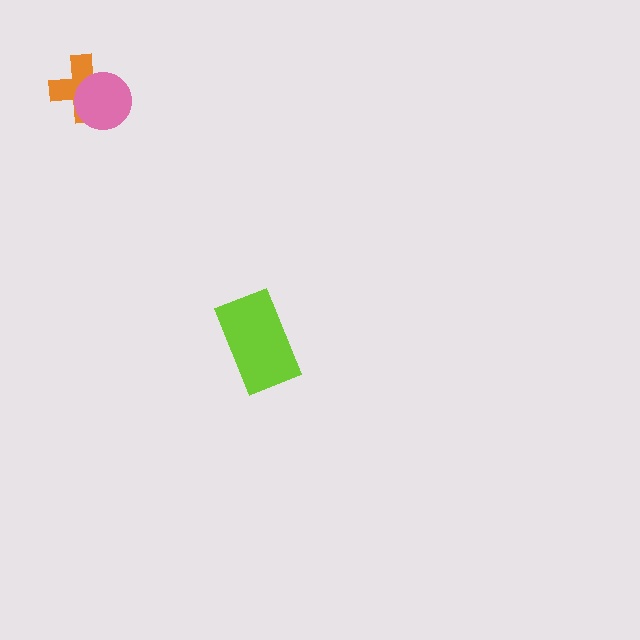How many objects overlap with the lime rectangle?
0 objects overlap with the lime rectangle.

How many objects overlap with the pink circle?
1 object overlaps with the pink circle.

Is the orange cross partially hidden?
Yes, it is partially covered by another shape.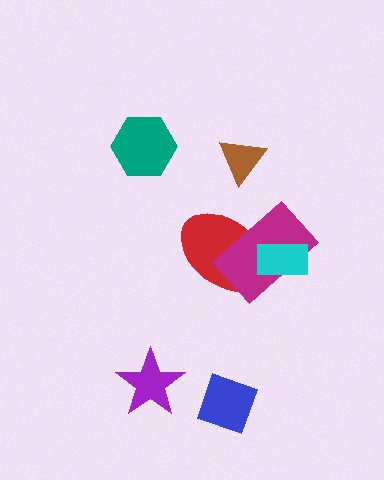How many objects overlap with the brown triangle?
0 objects overlap with the brown triangle.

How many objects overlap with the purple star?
0 objects overlap with the purple star.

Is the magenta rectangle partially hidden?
Yes, it is partially covered by another shape.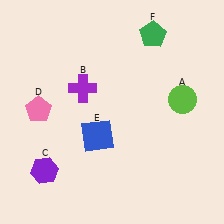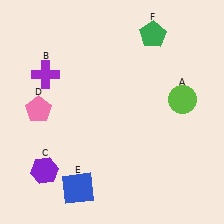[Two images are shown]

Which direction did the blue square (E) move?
The blue square (E) moved down.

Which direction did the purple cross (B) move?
The purple cross (B) moved left.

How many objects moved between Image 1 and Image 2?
2 objects moved between the two images.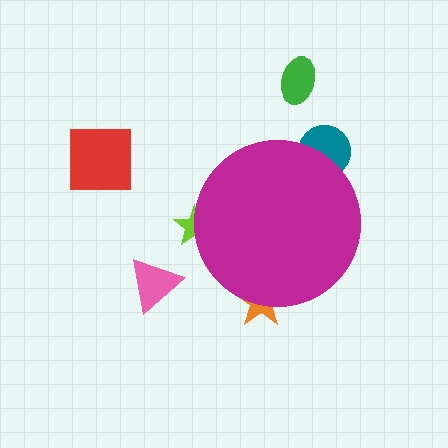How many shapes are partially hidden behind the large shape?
3 shapes are partially hidden.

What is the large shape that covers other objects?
A magenta circle.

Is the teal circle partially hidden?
Yes, the teal circle is partially hidden behind the magenta circle.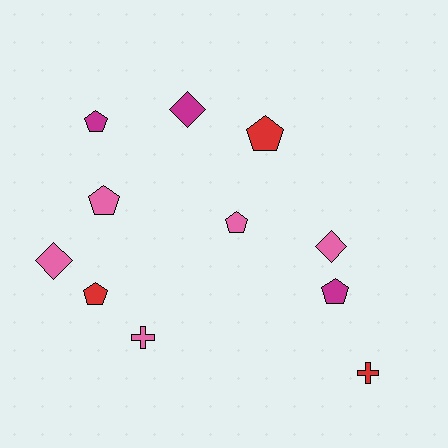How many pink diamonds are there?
There are 2 pink diamonds.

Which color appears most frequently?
Pink, with 5 objects.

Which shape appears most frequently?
Pentagon, with 6 objects.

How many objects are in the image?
There are 11 objects.